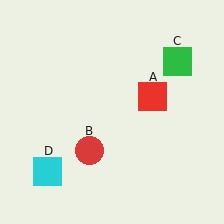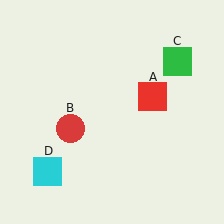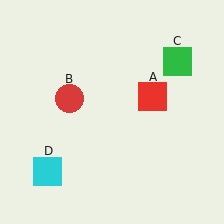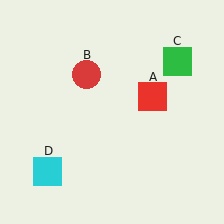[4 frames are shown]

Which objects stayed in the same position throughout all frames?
Red square (object A) and green square (object C) and cyan square (object D) remained stationary.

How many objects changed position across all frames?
1 object changed position: red circle (object B).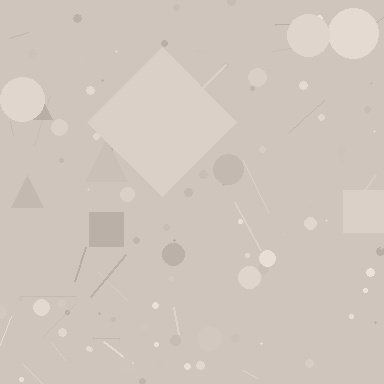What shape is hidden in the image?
A diamond is hidden in the image.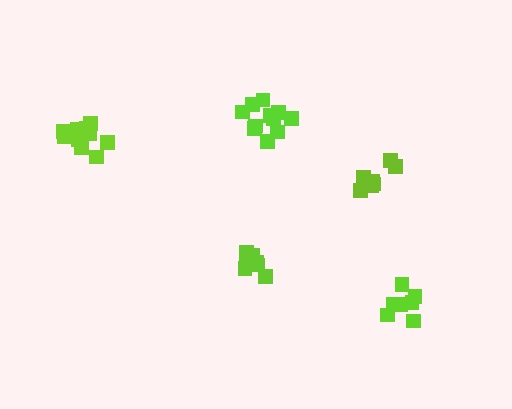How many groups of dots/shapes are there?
There are 5 groups.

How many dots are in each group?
Group 1: 8 dots, Group 2: 11 dots, Group 3: 8 dots, Group 4: 7 dots, Group 5: 12 dots (46 total).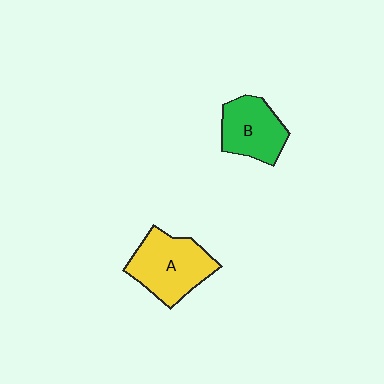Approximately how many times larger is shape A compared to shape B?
Approximately 1.3 times.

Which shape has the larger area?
Shape A (yellow).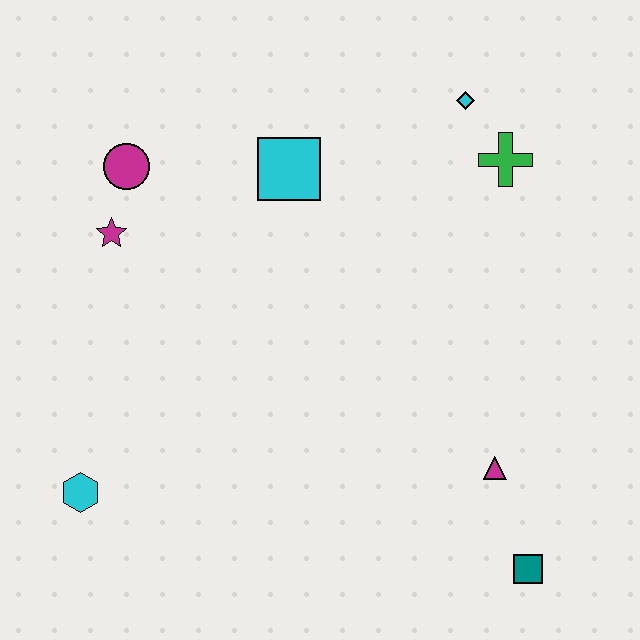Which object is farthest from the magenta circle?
The teal square is farthest from the magenta circle.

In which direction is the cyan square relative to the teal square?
The cyan square is above the teal square.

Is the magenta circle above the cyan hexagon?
Yes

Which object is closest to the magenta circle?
The magenta star is closest to the magenta circle.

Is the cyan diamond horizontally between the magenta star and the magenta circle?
No